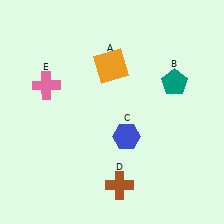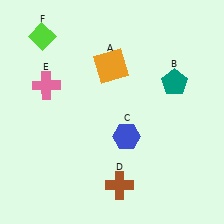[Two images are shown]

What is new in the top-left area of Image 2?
A lime diamond (F) was added in the top-left area of Image 2.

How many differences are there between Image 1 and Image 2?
There is 1 difference between the two images.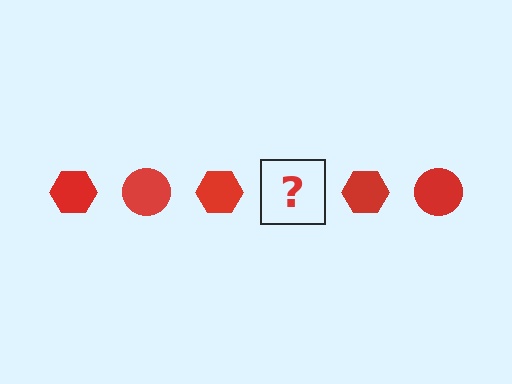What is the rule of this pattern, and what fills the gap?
The rule is that the pattern cycles through hexagon, circle shapes in red. The gap should be filled with a red circle.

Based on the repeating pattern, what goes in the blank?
The blank should be a red circle.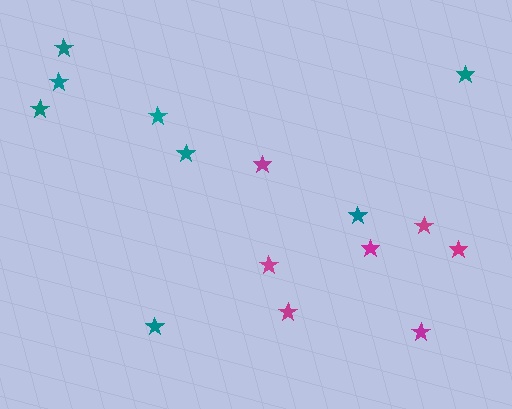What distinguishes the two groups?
There are 2 groups: one group of magenta stars (7) and one group of teal stars (8).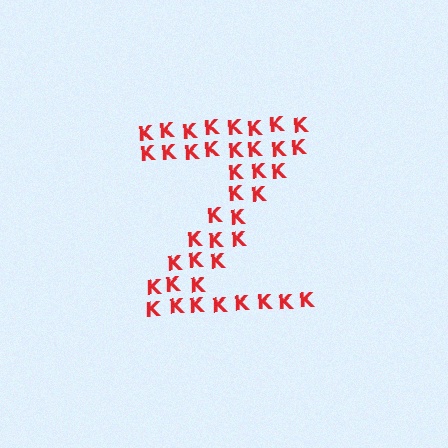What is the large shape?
The large shape is the letter Z.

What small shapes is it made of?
It is made of small letter K's.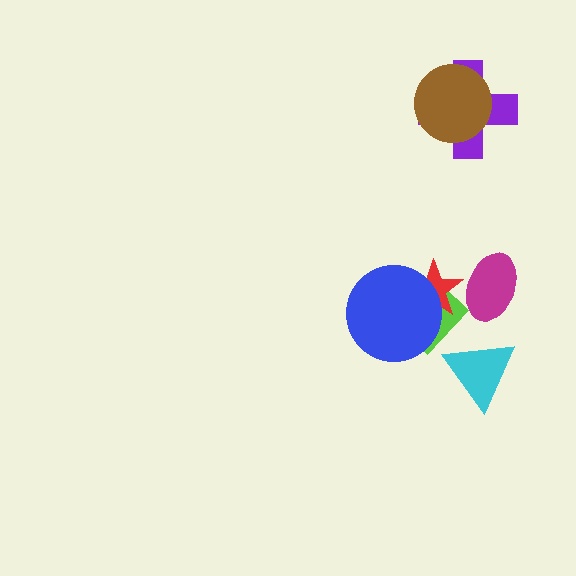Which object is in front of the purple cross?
The brown circle is in front of the purple cross.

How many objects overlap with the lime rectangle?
2 objects overlap with the lime rectangle.